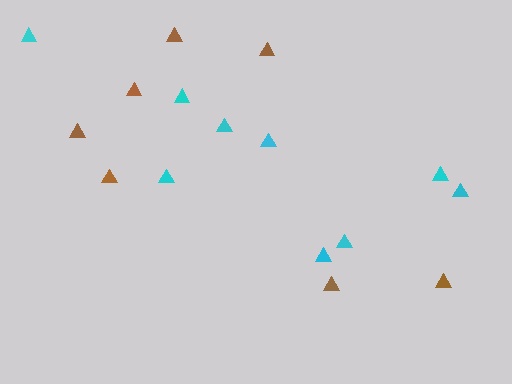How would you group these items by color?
There are 2 groups: one group of cyan triangles (9) and one group of brown triangles (7).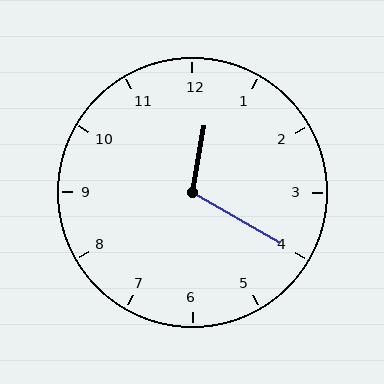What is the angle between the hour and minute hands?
Approximately 110 degrees.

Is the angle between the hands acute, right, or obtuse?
It is obtuse.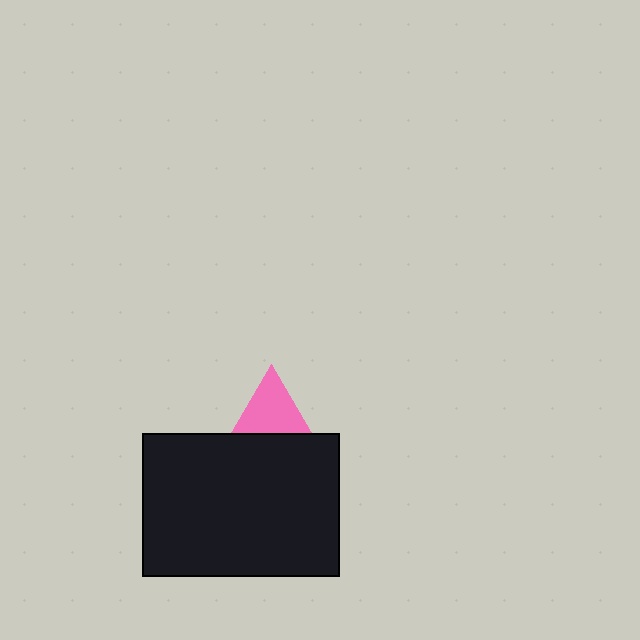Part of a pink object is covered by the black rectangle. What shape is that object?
It is a triangle.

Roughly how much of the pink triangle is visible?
About half of it is visible (roughly 58%).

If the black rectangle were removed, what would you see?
You would see the complete pink triangle.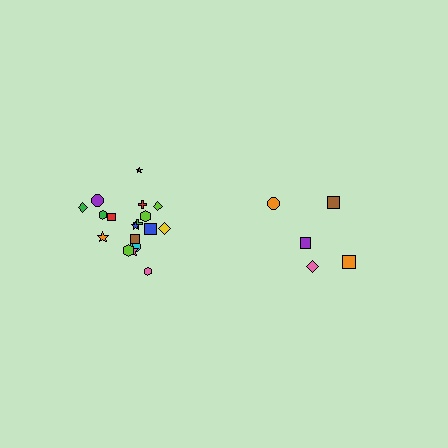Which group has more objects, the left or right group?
The left group.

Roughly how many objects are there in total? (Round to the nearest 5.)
Roughly 25 objects in total.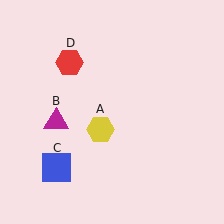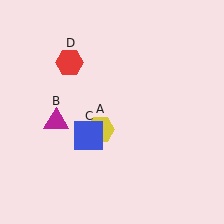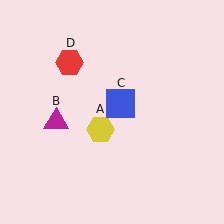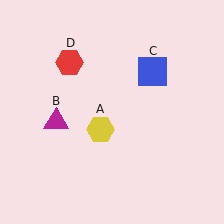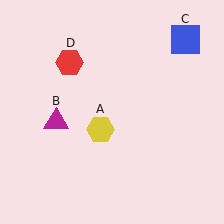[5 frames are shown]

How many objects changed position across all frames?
1 object changed position: blue square (object C).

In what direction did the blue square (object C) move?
The blue square (object C) moved up and to the right.